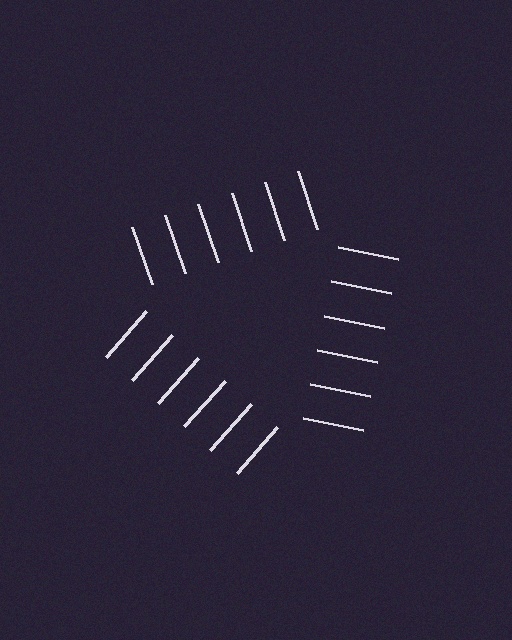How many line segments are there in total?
18 — 6 along each of the 3 edges.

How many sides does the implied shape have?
3 sides — the line-ends trace a triangle.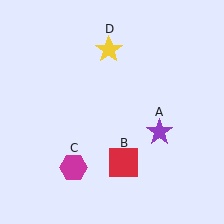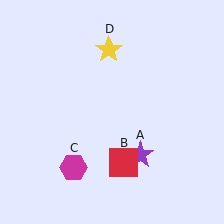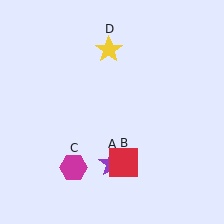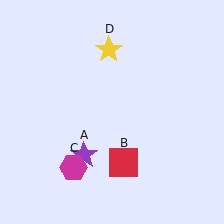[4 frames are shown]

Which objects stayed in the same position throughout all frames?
Red square (object B) and magenta hexagon (object C) and yellow star (object D) remained stationary.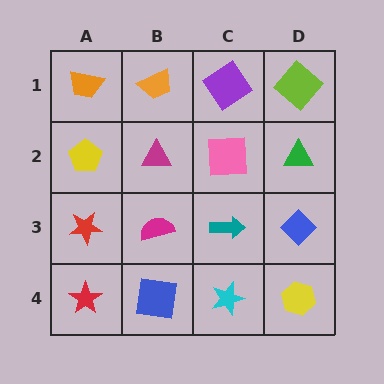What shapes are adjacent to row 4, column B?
A magenta semicircle (row 3, column B), a red star (row 4, column A), a cyan star (row 4, column C).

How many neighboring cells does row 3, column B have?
4.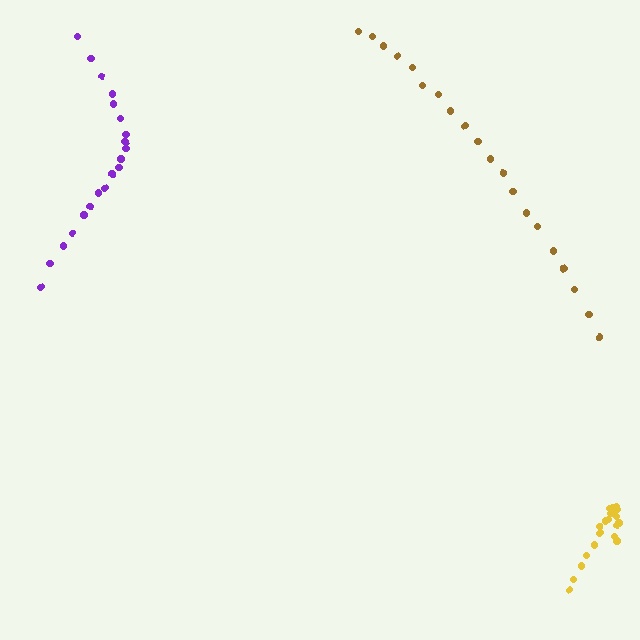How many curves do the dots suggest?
There are 3 distinct paths.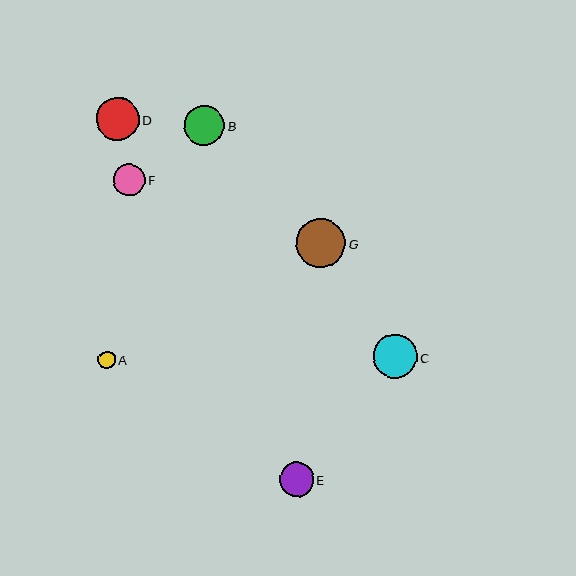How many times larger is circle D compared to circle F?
Circle D is approximately 1.3 times the size of circle F.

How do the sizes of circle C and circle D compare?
Circle C and circle D are approximately the same size.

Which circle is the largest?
Circle G is the largest with a size of approximately 49 pixels.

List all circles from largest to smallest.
From largest to smallest: G, C, D, B, E, F, A.